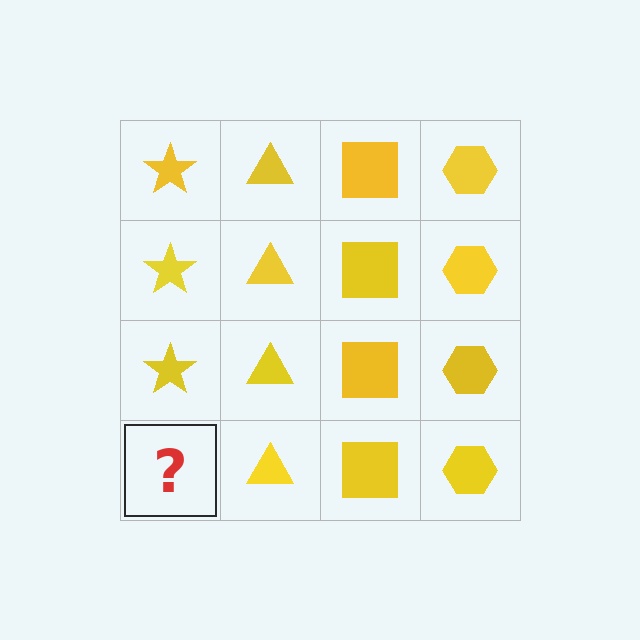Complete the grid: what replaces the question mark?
The question mark should be replaced with a yellow star.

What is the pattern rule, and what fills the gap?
The rule is that each column has a consistent shape. The gap should be filled with a yellow star.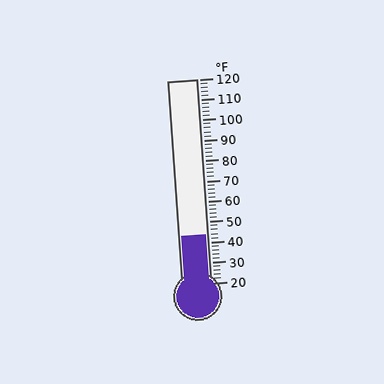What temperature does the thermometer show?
The thermometer shows approximately 44°F.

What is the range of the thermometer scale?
The thermometer scale ranges from 20°F to 120°F.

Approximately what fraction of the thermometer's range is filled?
The thermometer is filled to approximately 25% of its range.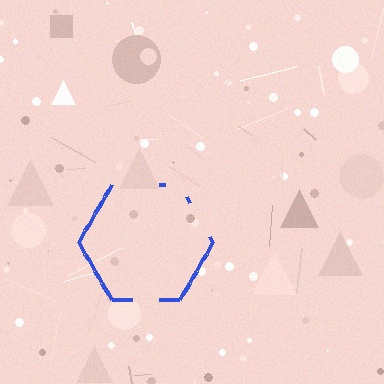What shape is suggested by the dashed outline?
The dashed outline suggests a hexagon.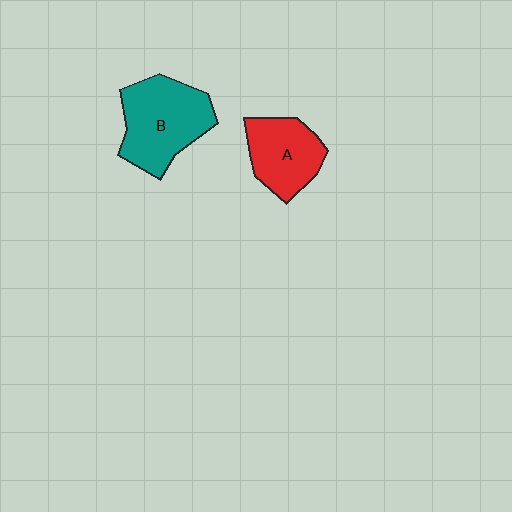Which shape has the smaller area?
Shape A (red).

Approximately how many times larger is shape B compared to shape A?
Approximately 1.4 times.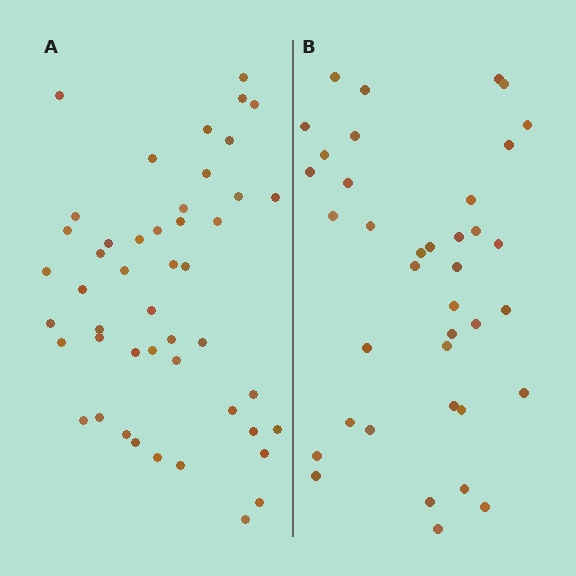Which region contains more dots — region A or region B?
Region A (the left region) has more dots.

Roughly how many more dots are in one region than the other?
Region A has roughly 8 or so more dots than region B.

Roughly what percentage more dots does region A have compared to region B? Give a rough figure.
About 25% more.